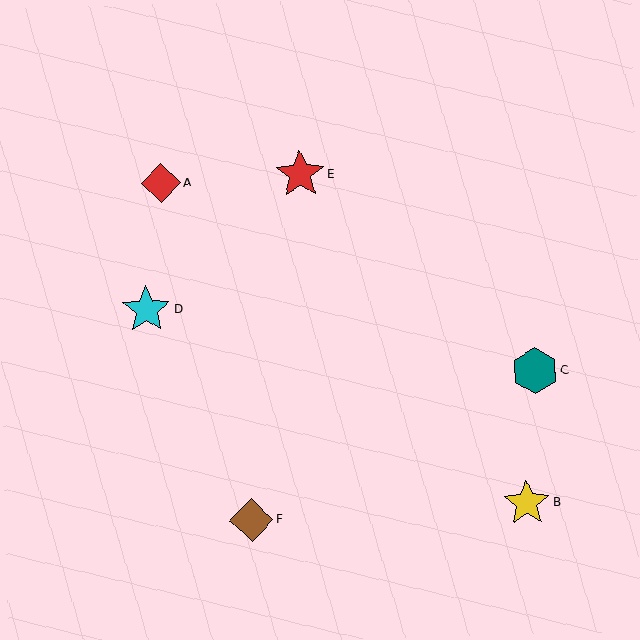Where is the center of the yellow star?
The center of the yellow star is at (527, 503).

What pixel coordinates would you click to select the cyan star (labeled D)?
Click at (146, 310) to select the cyan star D.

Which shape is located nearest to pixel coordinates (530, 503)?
The yellow star (labeled B) at (527, 503) is nearest to that location.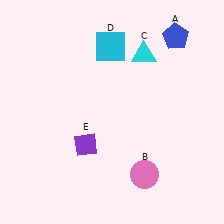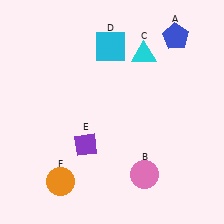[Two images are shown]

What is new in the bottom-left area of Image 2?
An orange circle (F) was added in the bottom-left area of Image 2.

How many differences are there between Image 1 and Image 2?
There is 1 difference between the two images.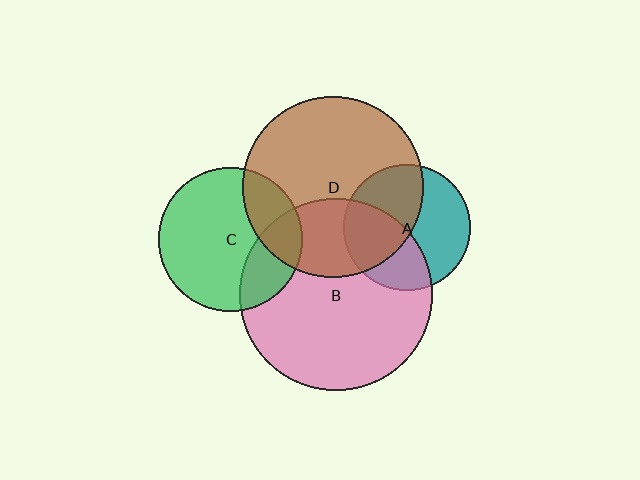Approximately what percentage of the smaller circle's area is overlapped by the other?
Approximately 50%.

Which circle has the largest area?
Circle B (pink).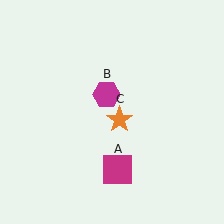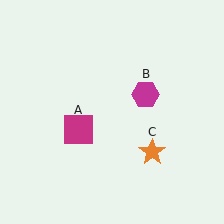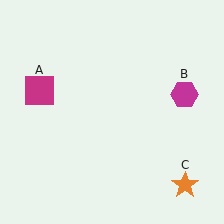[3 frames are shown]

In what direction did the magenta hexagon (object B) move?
The magenta hexagon (object B) moved right.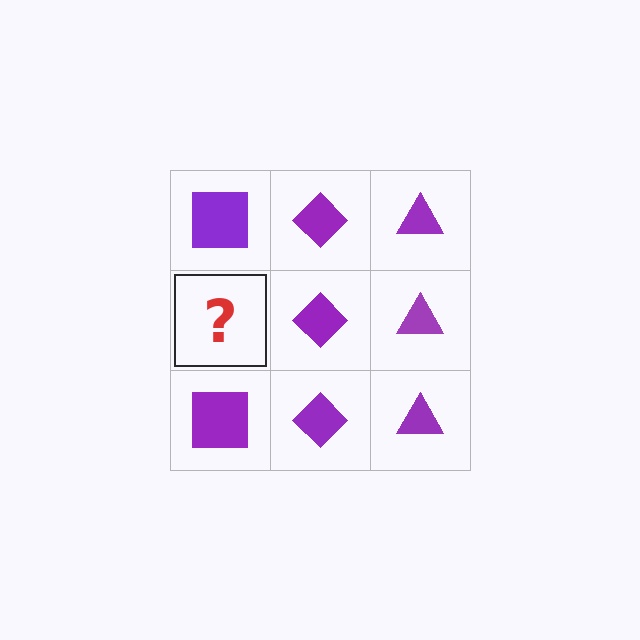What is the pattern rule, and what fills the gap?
The rule is that each column has a consistent shape. The gap should be filled with a purple square.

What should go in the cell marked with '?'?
The missing cell should contain a purple square.